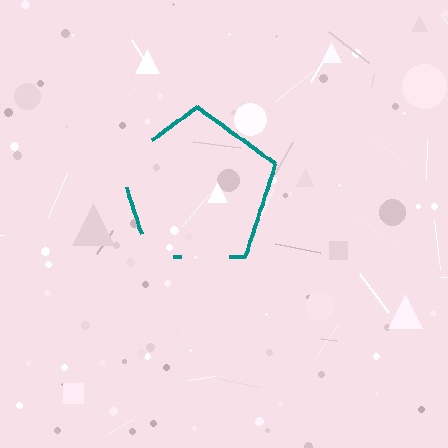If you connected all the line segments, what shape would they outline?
They would outline a pentagon.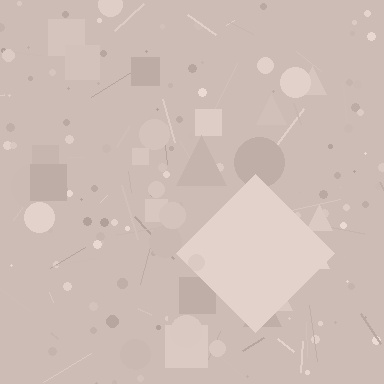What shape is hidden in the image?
A diamond is hidden in the image.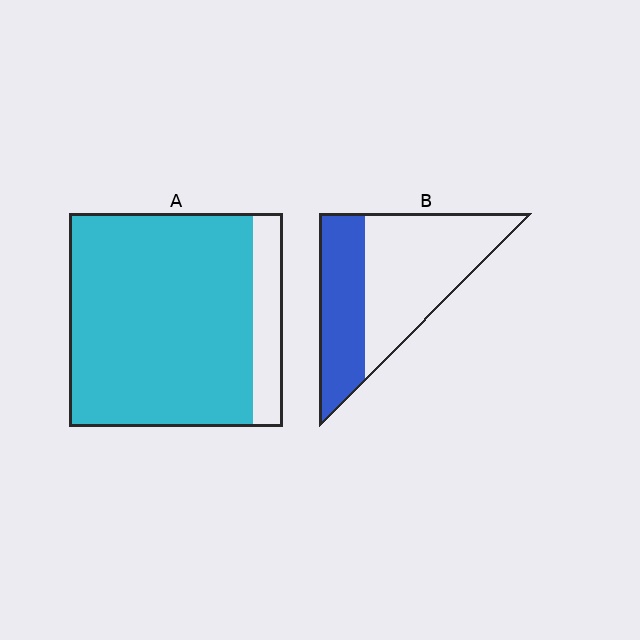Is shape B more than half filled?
No.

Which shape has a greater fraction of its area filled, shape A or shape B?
Shape A.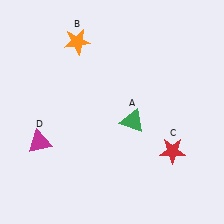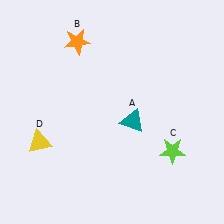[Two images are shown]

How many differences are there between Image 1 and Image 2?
There are 3 differences between the two images.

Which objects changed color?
A changed from green to teal. C changed from red to lime. D changed from magenta to yellow.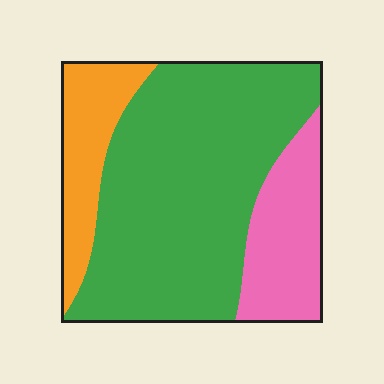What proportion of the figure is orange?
Orange takes up less than a quarter of the figure.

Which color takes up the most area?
Green, at roughly 65%.